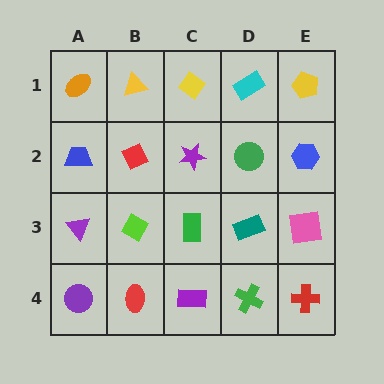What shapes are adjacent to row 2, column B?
A yellow triangle (row 1, column B), a lime diamond (row 3, column B), a blue trapezoid (row 2, column A), a purple star (row 2, column C).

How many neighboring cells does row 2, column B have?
4.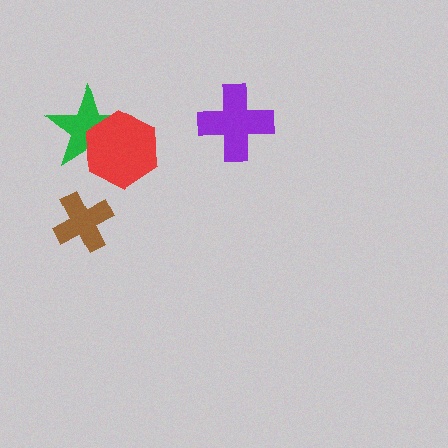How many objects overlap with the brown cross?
0 objects overlap with the brown cross.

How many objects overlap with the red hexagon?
1 object overlaps with the red hexagon.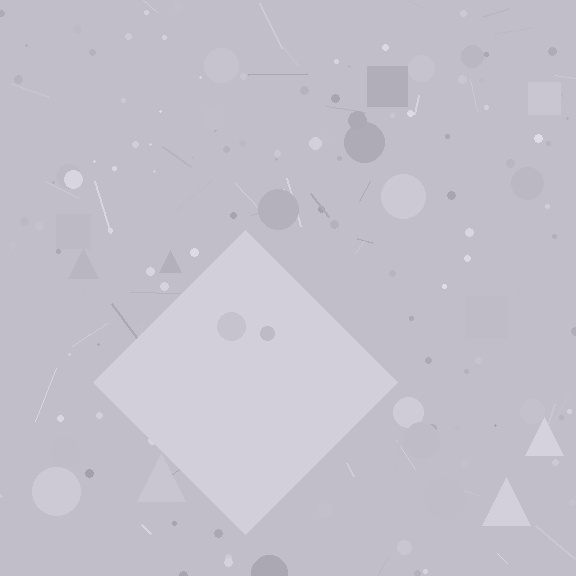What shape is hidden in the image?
A diamond is hidden in the image.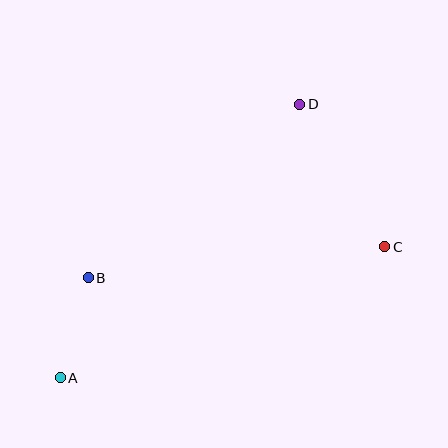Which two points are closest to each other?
Points A and B are closest to each other.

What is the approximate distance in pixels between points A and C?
The distance between A and C is approximately 350 pixels.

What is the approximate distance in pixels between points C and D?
The distance between C and D is approximately 166 pixels.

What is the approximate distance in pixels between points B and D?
The distance between B and D is approximately 274 pixels.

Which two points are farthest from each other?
Points A and D are farthest from each other.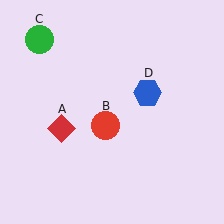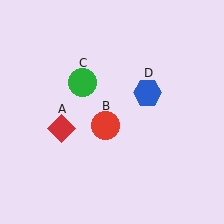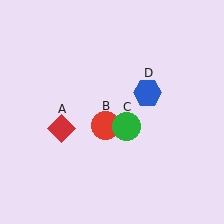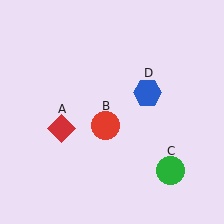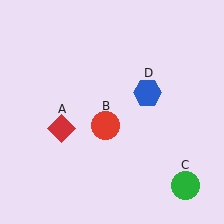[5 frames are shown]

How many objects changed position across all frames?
1 object changed position: green circle (object C).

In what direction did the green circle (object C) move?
The green circle (object C) moved down and to the right.